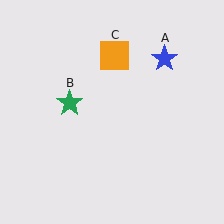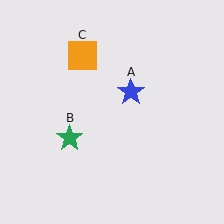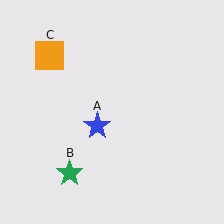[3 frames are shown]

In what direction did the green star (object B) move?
The green star (object B) moved down.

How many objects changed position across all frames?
3 objects changed position: blue star (object A), green star (object B), orange square (object C).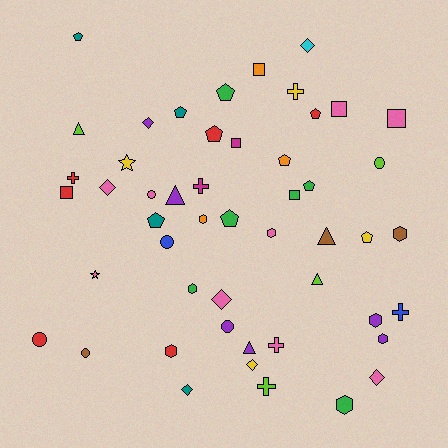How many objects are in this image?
There are 50 objects.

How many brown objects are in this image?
There are 3 brown objects.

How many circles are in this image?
There are 6 circles.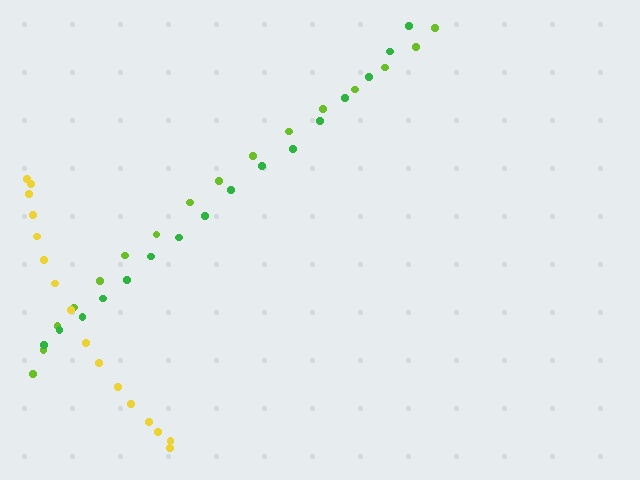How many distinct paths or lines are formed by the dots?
There are 3 distinct paths.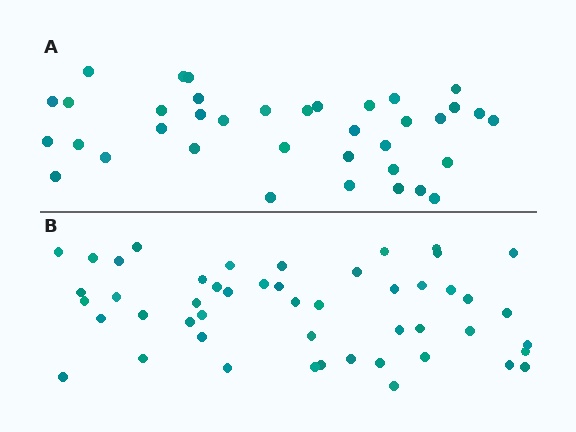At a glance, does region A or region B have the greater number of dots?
Region B (the bottom region) has more dots.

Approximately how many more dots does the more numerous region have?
Region B has roughly 12 or so more dots than region A.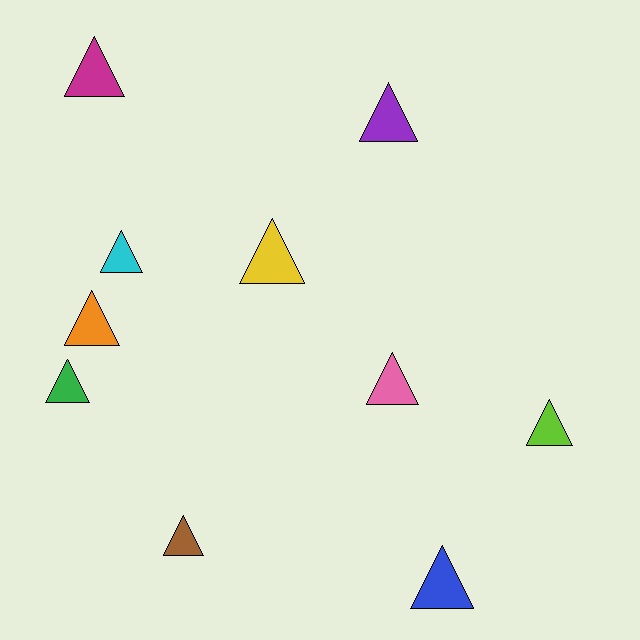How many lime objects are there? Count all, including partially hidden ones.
There is 1 lime object.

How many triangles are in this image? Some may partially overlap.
There are 10 triangles.